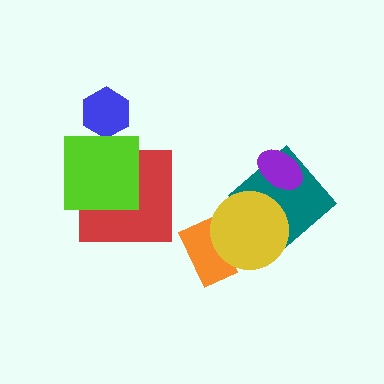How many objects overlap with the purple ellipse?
1 object overlaps with the purple ellipse.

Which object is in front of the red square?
The lime square is in front of the red square.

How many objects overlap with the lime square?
1 object overlaps with the lime square.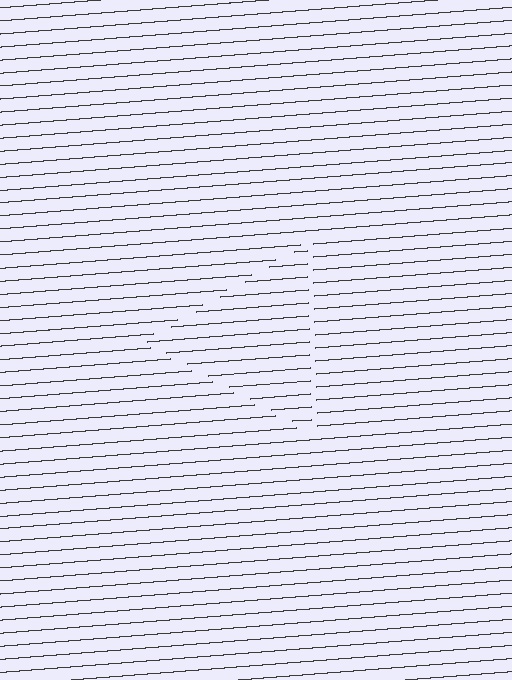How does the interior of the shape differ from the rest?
The interior of the shape contains the same grating, shifted by half a period — the contour is defined by the phase discontinuity where line-ends from the inner and outer gratings abut.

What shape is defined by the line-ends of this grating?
An illusory triangle. The interior of the shape contains the same grating, shifted by half a period — the contour is defined by the phase discontinuity where line-ends from the inner and outer gratings abut.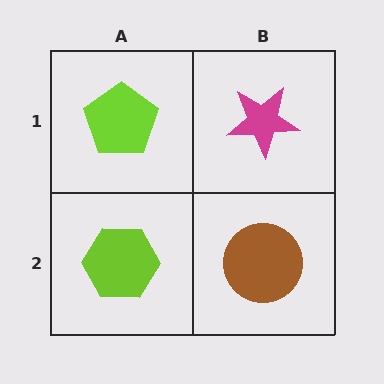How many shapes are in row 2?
2 shapes.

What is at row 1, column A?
A lime pentagon.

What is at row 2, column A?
A lime hexagon.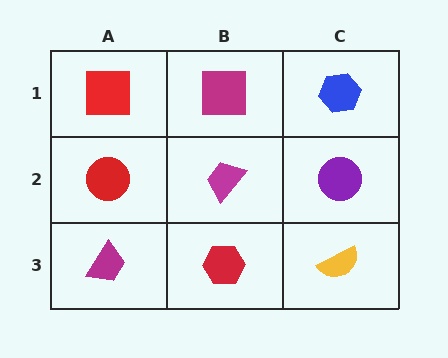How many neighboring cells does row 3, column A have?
2.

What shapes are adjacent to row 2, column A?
A red square (row 1, column A), a magenta trapezoid (row 3, column A), a magenta trapezoid (row 2, column B).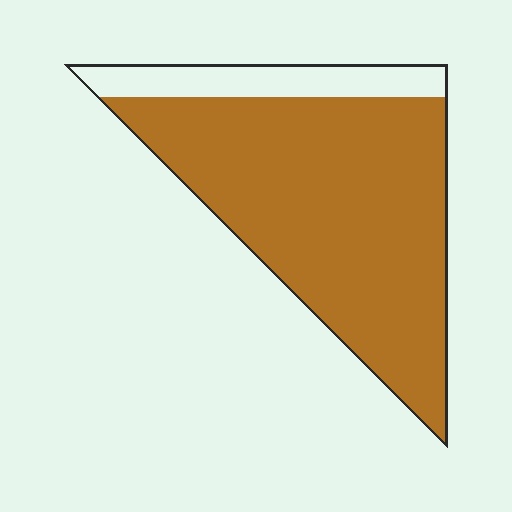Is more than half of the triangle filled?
Yes.